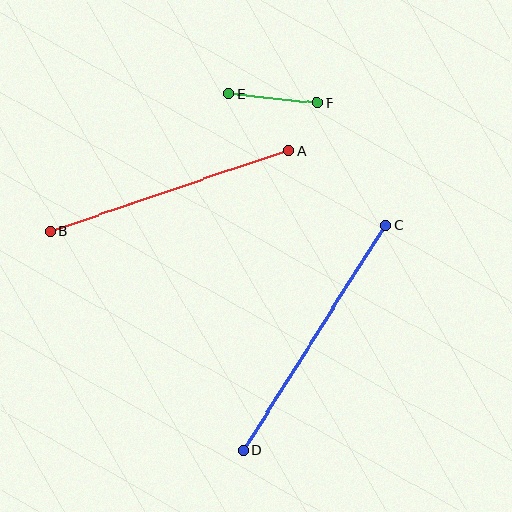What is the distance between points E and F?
The distance is approximately 89 pixels.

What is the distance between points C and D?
The distance is approximately 267 pixels.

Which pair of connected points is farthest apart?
Points C and D are farthest apart.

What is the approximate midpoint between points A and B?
The midpoint is at approximately (169, 191) pixels.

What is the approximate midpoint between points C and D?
The midpoint is at approximately (314, 338) pixels.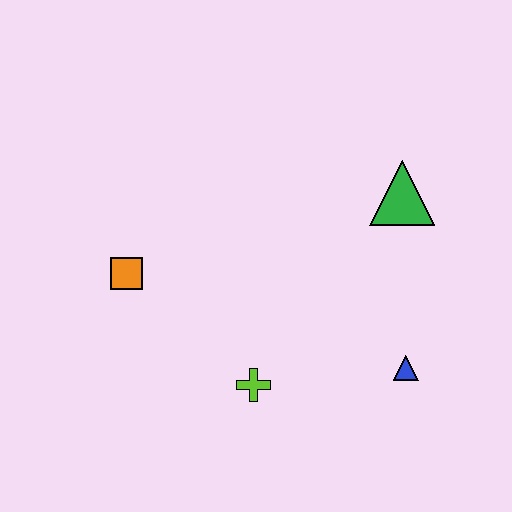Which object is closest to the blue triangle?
The lime cross is closest to the blue triangle.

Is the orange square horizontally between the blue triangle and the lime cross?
No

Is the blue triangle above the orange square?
No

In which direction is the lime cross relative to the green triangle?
The lime cross is below the green triangle.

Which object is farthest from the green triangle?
The orange square is farthest from the green triangle.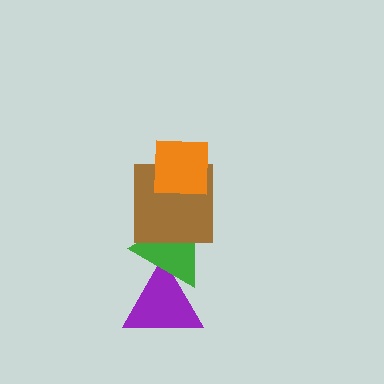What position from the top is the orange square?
The orange square is 1st from the top.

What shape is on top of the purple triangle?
The green triangle is on top of the purple triangle.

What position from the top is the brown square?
The brown square is 2nd from the top.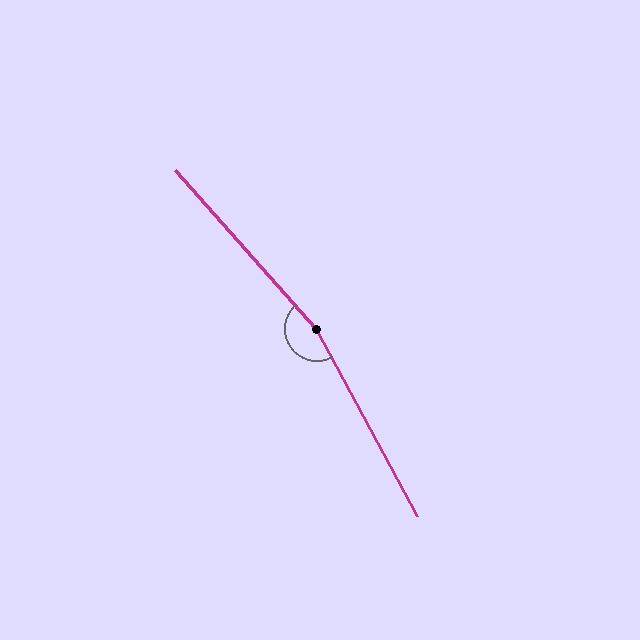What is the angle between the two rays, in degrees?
Approximately 167 degrees.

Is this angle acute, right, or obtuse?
It is obtuse.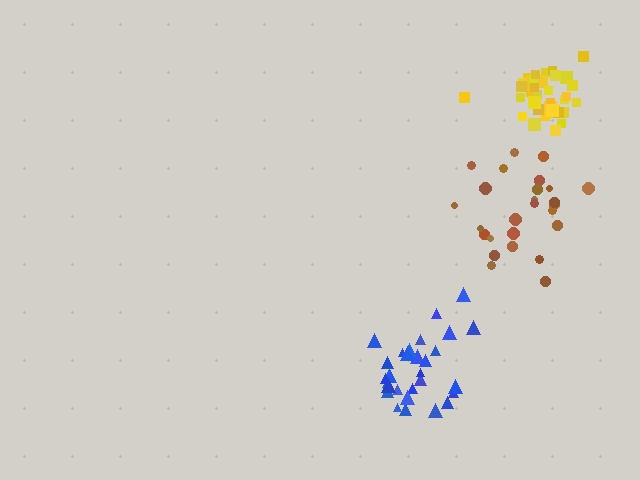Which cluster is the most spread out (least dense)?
Brown.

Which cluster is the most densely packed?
Yellow.